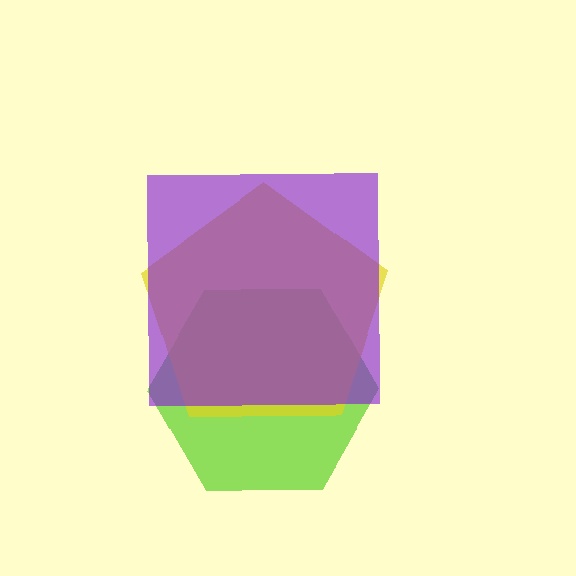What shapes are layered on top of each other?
The layered shapes are: a lime hexagon, a yellow pentagon, a purple square.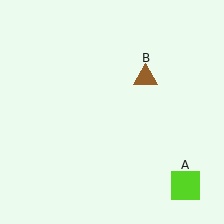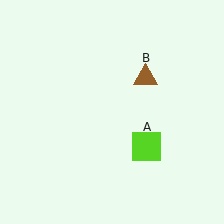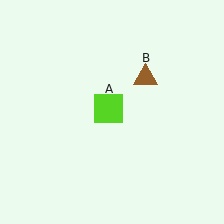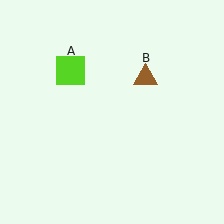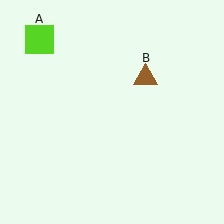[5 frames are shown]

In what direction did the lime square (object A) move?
The lime square (object A) moved up and to the left.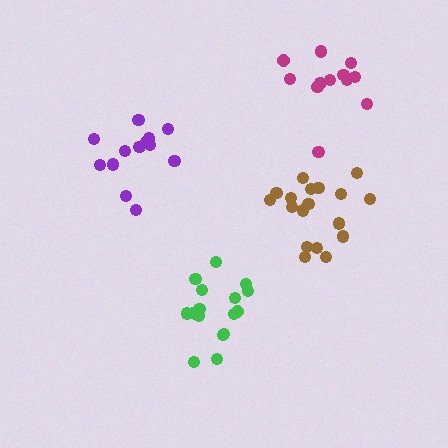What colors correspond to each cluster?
The clusters are colored: brown, purple, green, magenta.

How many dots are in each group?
Group 1: 18 dots, Group 2: 14 dots, Group 3: 17 dots, Group 4: 12 dots (61 total).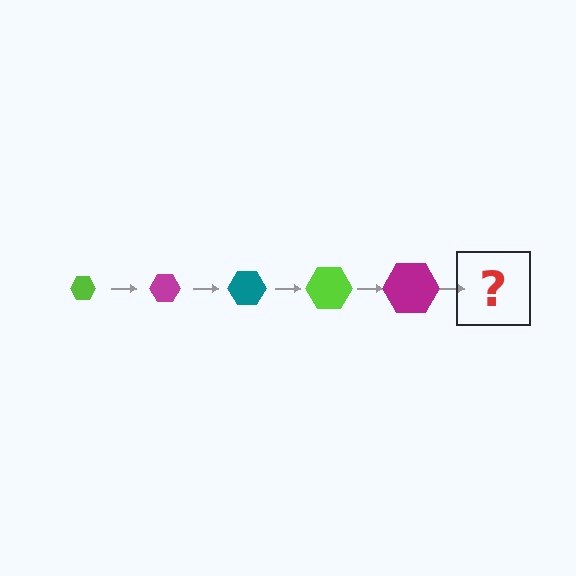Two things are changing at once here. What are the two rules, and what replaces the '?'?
The two rules are that the hexagon grows larger each step and the color cycles through lime, magenta, and teal. The '?' should be a teal hexagon, larger than the previous one.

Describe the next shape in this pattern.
It should be a teal hexagon, larger than the previous one.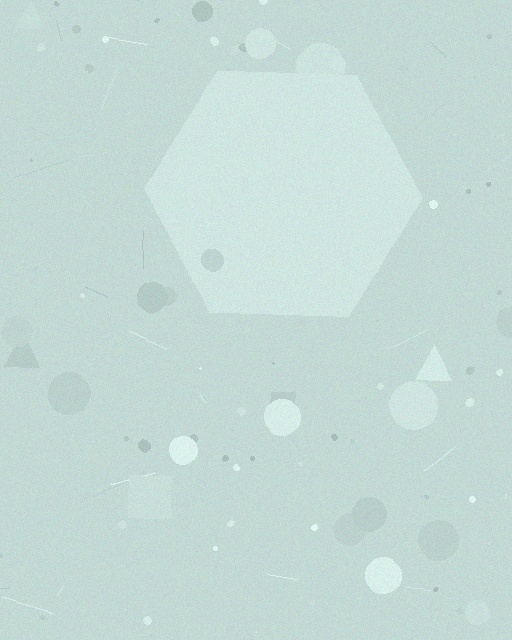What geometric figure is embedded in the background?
A hexagon is embedded in the background.